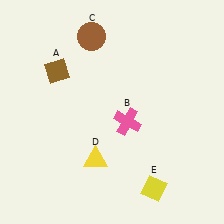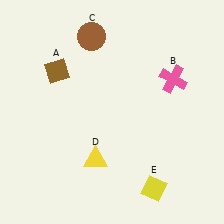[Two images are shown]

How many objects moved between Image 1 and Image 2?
1 object moved between the two images.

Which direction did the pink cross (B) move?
The pink cross (B) moved right.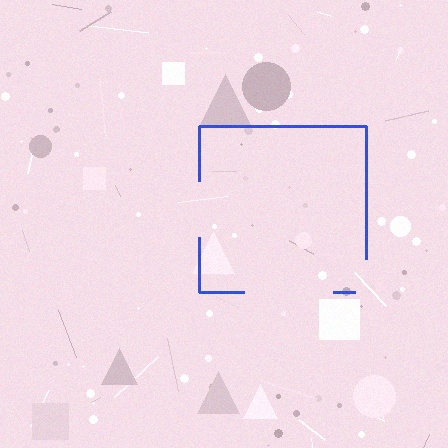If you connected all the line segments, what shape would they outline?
They would outline a square.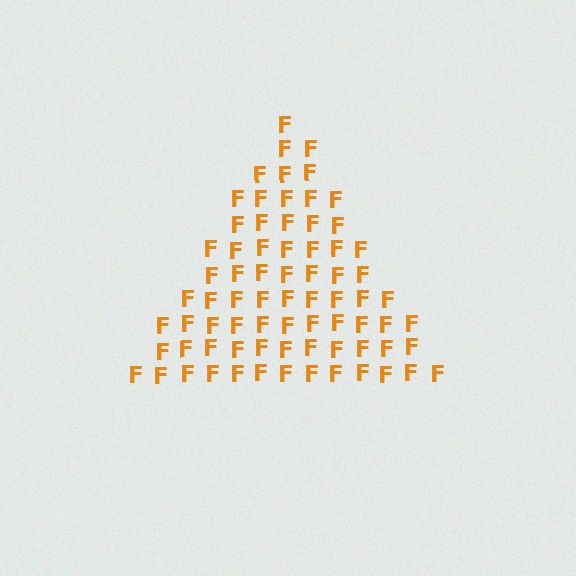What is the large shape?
The large shape is a triangle.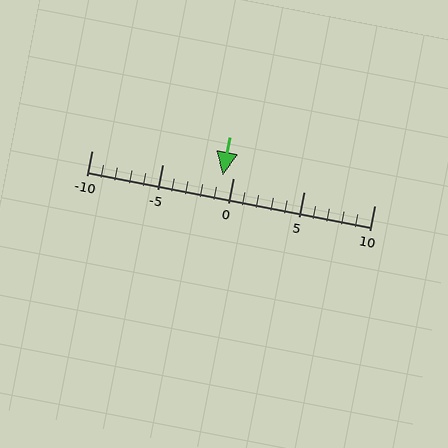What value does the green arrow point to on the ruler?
The green arrow points to approximately -1.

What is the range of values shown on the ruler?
The ruler shows values from -10 to 10.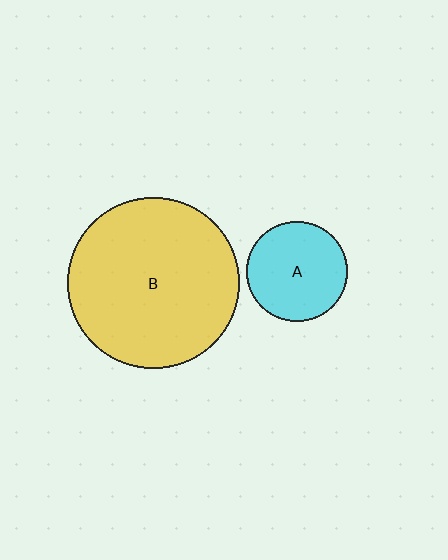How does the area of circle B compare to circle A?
Approximately 2.9 times.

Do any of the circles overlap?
No, none of the circles overlap.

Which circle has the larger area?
Circle B (yellow).